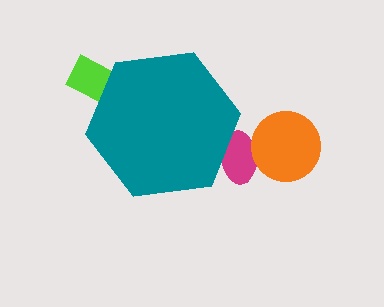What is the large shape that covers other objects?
A teal hexagon.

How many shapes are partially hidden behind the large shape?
2 shapes are partially hidden.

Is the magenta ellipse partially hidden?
Yes, the magenta ellipse is partially hidden behind the teal hexagon.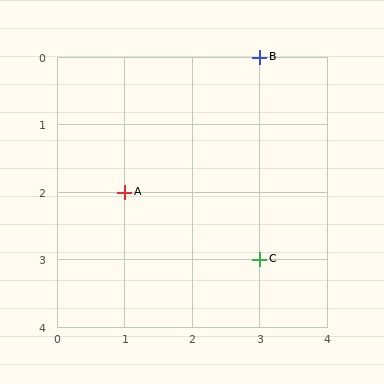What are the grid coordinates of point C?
Point C is at grid coordinates (3, 3).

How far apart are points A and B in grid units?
Points A and B are 2 columns and 2 rows apart (about 2.8 grid units diagonally).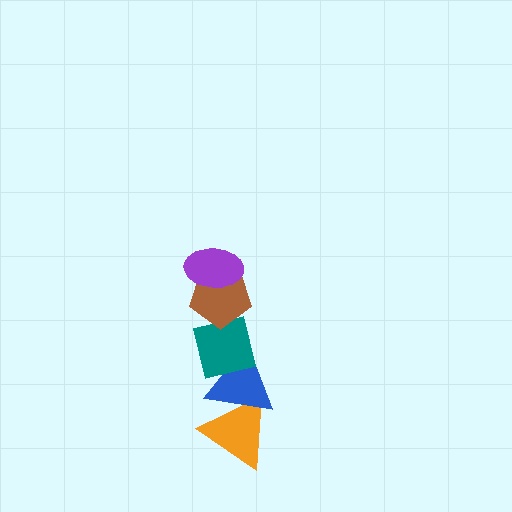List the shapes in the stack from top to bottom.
From top to bottom: the purple ellipse, the brown pentagon, the teal square, the blue triangle, the orange triangle.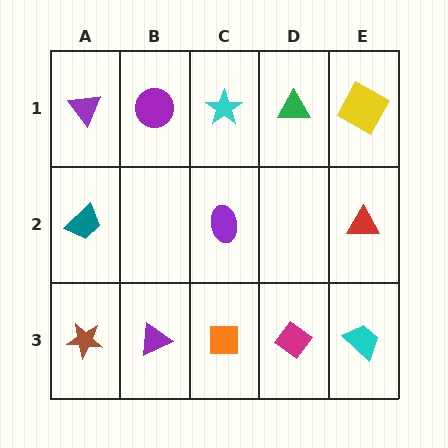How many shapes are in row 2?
3 shapes.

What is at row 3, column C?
An orange square.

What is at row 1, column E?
A yellow square.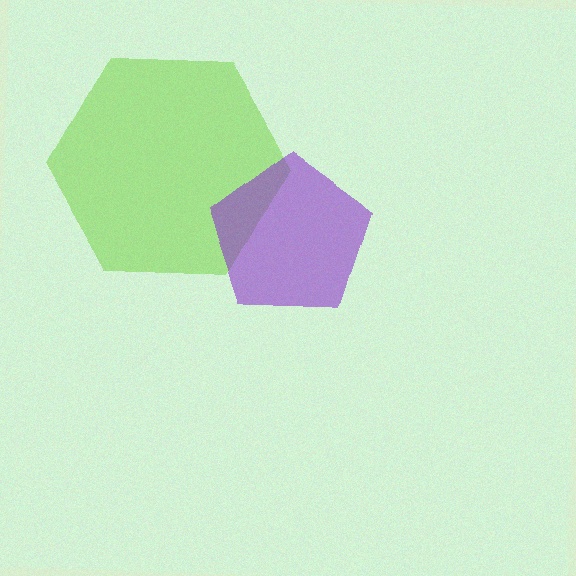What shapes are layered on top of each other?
The layered shapes are: a lime hexagon, a purple pentagon.